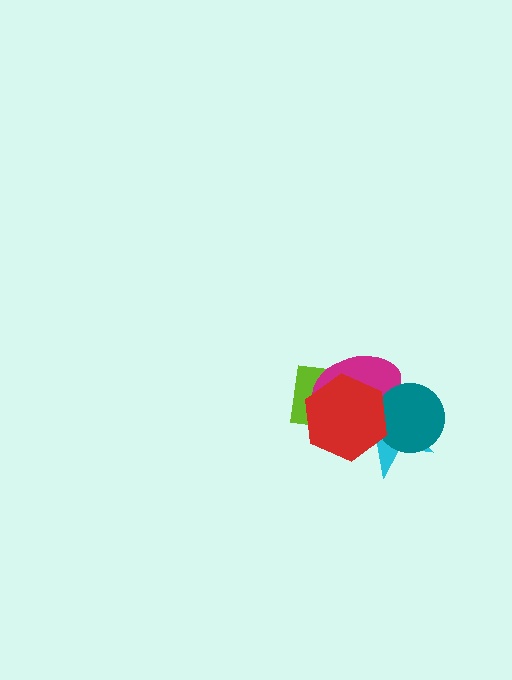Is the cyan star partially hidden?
Yes, it is partially covered by another shape.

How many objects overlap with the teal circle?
3 objects overlap with the teal circle.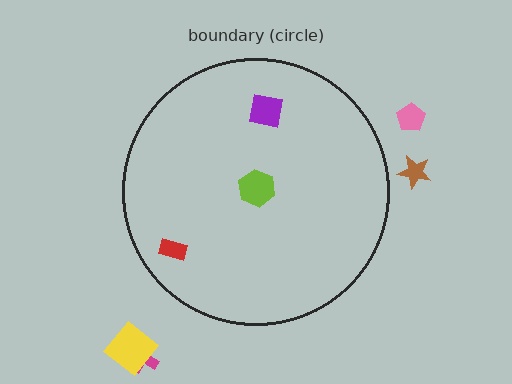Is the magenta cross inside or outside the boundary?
Outside.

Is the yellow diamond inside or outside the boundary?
Outside.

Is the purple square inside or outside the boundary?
Inside.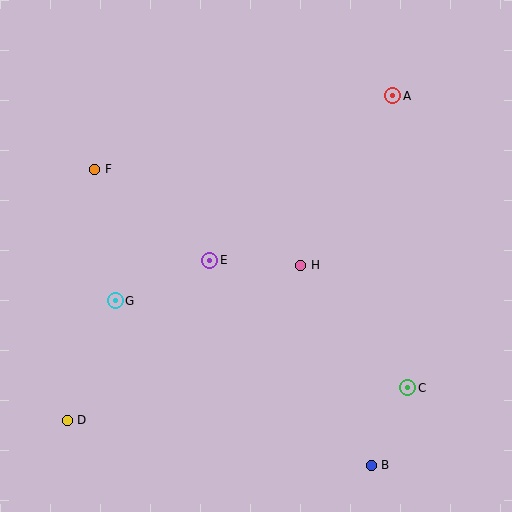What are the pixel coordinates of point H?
Point H is at (301, 265).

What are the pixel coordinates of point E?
Point E is at (210, 260).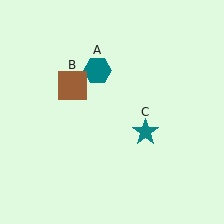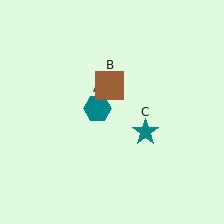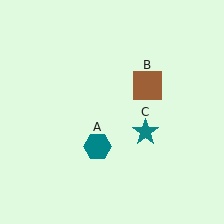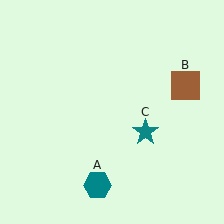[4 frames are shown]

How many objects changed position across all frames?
2 objects changed position: teal hexagon (object A), brown square (object B).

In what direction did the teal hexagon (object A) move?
The teal hexagon (object A) moved down.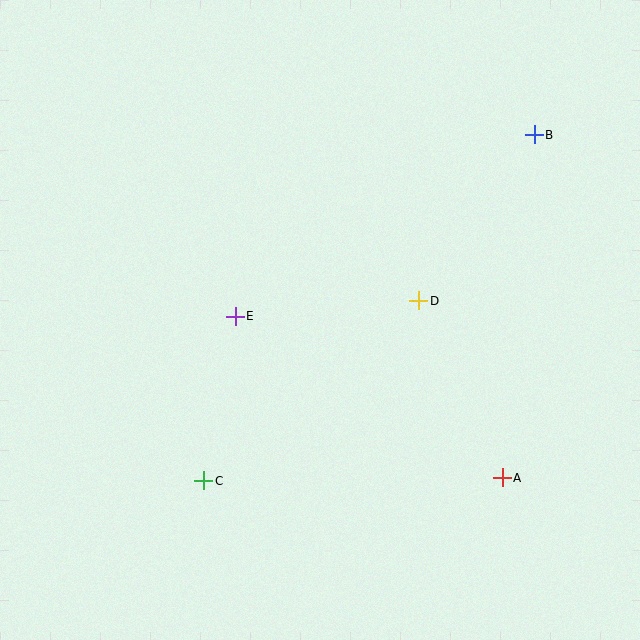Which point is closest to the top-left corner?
Point E is closest to the top-left corner.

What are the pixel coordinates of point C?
Point C is at (204, 481).